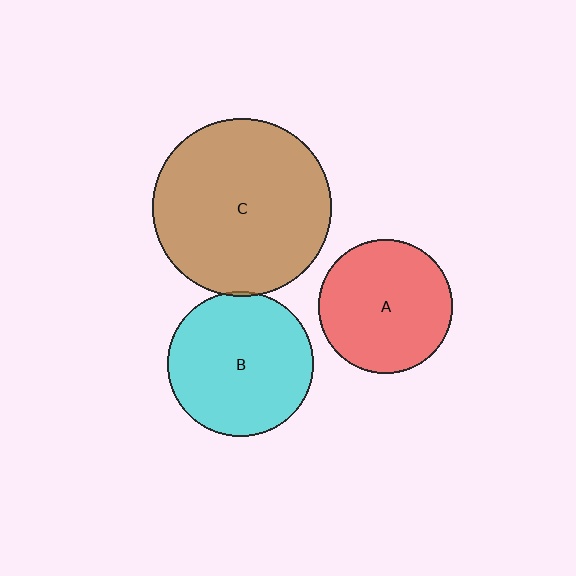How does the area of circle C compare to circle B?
Approximately 1.5 times.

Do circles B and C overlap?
Yes.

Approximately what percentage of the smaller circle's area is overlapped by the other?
Approximately 5%.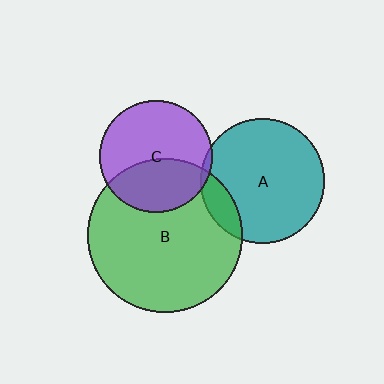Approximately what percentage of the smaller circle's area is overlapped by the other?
Approximately 5%.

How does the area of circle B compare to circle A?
Approximately 1.5 times.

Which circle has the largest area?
Circle B (green).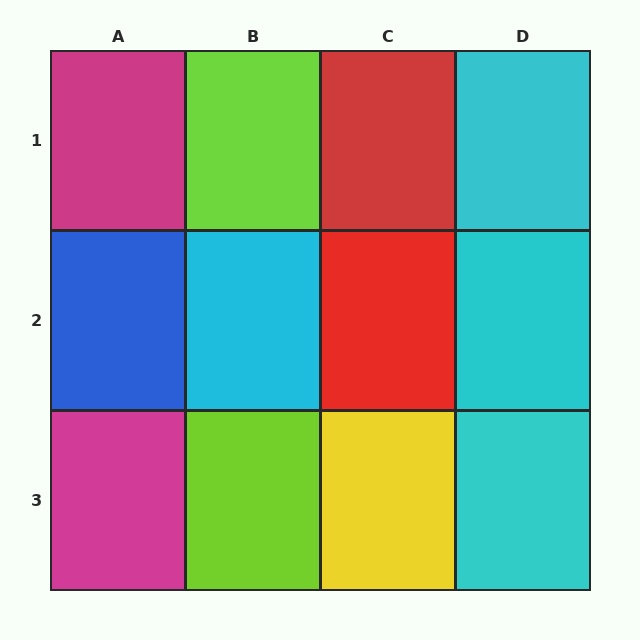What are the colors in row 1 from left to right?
Magenta, lime, red, cyan.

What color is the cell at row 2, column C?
Red.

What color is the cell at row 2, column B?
Cyan.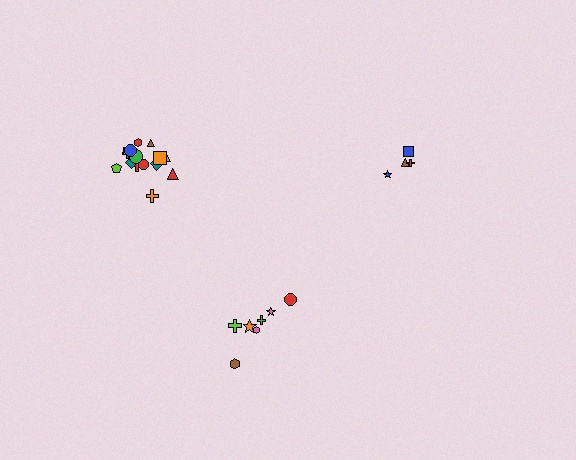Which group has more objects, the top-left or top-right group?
The top-left group.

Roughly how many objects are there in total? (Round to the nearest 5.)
Roughly 25 objects in total.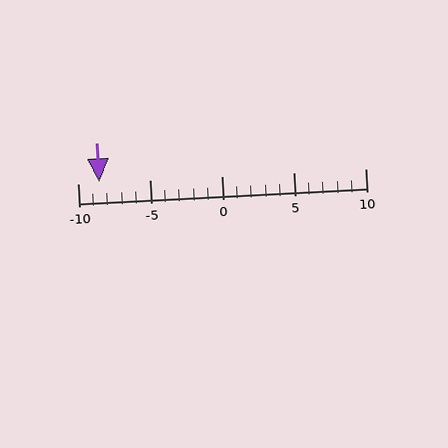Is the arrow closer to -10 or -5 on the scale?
The arrow is closer to -10.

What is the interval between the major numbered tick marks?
The major tick marks are spaced 5 units apart.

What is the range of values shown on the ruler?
The ruler shows values from -10 to 10.